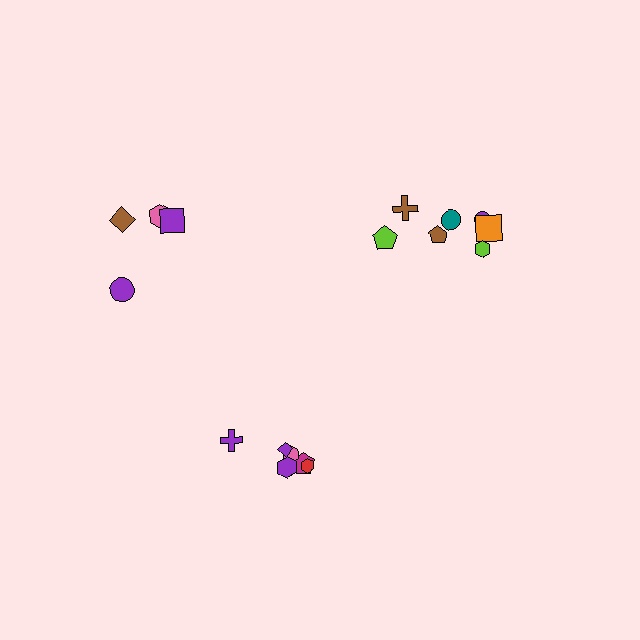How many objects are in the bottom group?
There are 6 objects.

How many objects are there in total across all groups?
There are 17 objects.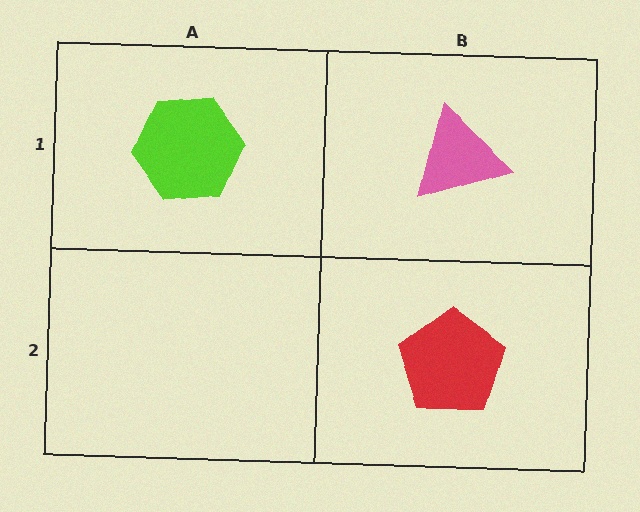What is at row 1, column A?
A lime hexagon.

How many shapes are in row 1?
2 shapes.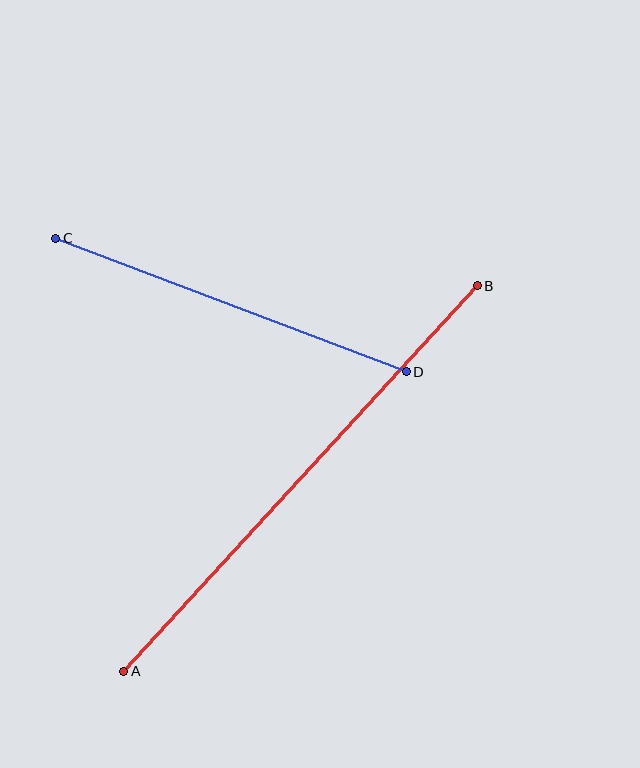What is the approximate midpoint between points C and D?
The midpoint is at approximately (231, 305) pixels.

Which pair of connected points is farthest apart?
Points A and B are farthest apart.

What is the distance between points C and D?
The distance is approximately 375 pixels.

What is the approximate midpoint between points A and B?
The midpoint is at approximately (301, 478) pixels.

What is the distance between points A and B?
The distance is approximately 523 pixels.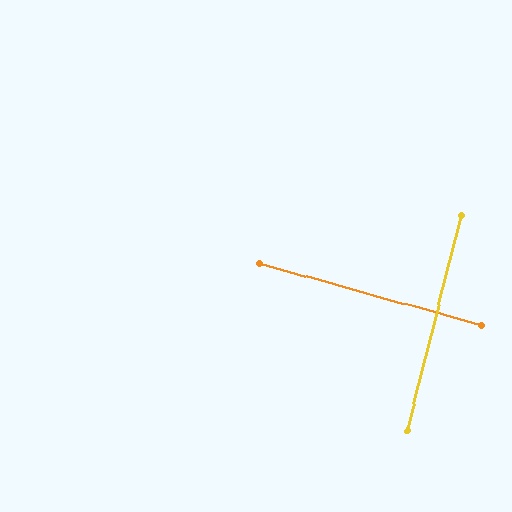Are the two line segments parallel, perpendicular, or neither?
Perpendicular — they meet at approximately 88°.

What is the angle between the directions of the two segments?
Approximately 88 degrees.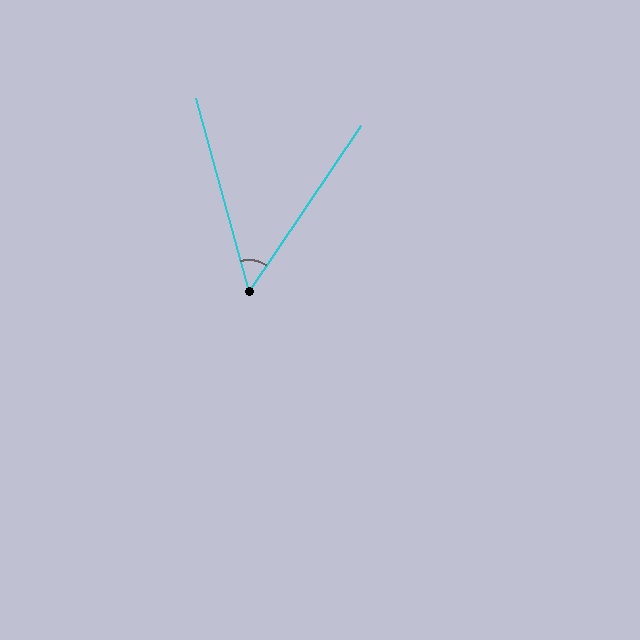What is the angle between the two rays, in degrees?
Approximately 50 degrees.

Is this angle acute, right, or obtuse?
It is acute.